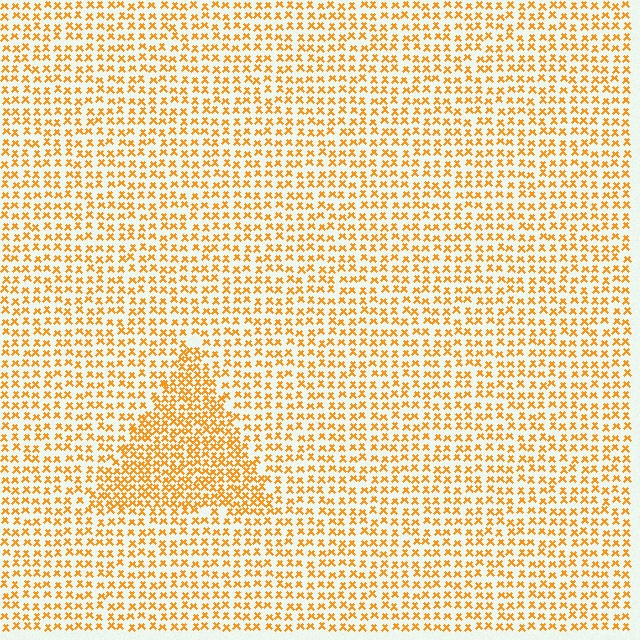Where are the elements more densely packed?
The elements are more densely packed inside the triangle boundary.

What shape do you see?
I see a triangle.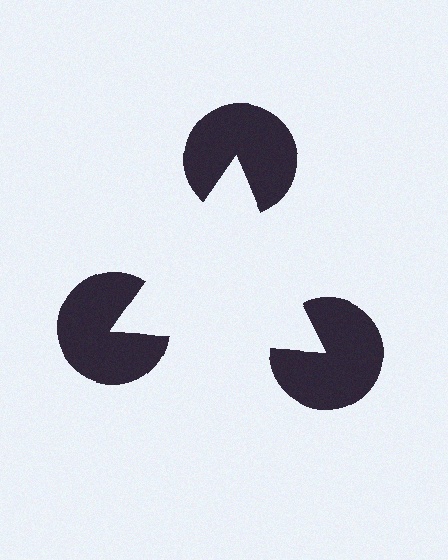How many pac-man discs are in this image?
There are 3 — one at each vertex of the illusory triangle.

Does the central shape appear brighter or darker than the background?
It typically appears slightly brighter than the background, even though no actual brightness change is drawn.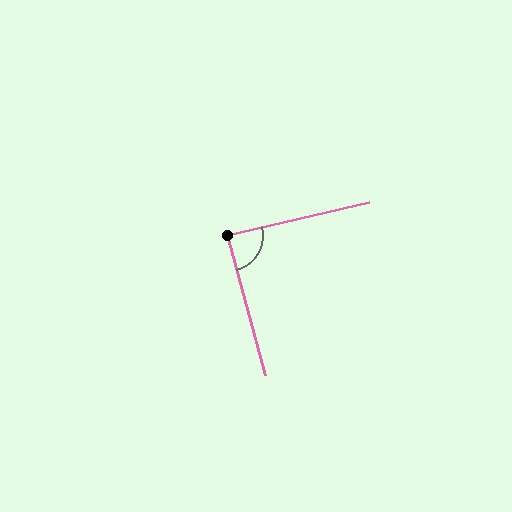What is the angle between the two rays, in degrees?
Approximately 88 degrees.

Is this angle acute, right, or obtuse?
It is approximately a right angle.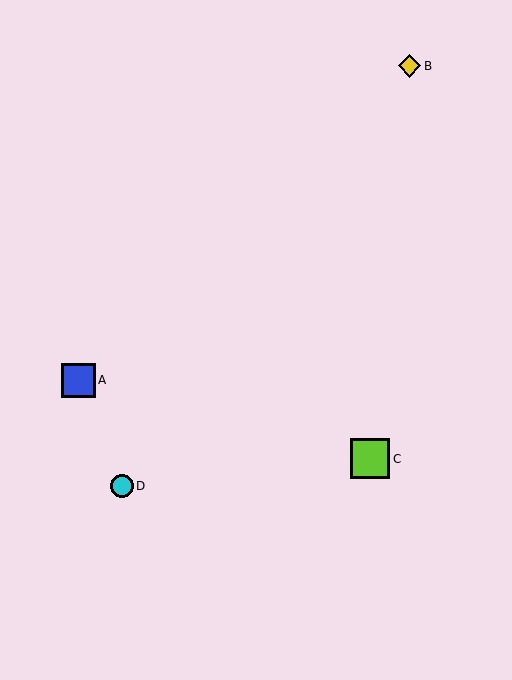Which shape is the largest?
The lime square (labeled C) is the largest.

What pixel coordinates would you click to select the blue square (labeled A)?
Click at (78, 380) to select the blue square A.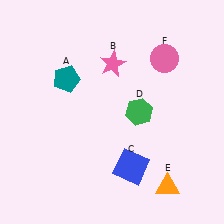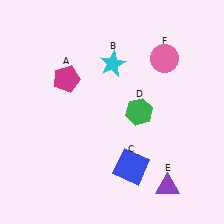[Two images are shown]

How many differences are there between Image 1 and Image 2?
There are 3 differences between the two images.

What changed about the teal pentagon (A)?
In Image 1, A is teal. In Image 2, it changed to magenta.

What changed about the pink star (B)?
In Image 1, B is pink. In Image 2, it changed to cyan.